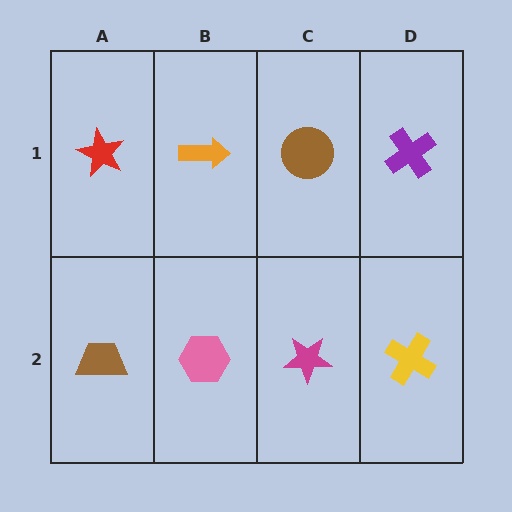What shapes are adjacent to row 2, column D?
A purple cross (row 1, column D), a magenta star (row 2, column C).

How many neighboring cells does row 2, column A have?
2.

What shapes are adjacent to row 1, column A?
A brown trapezoid (row 2, column A), an orange arrow (row 1, column B).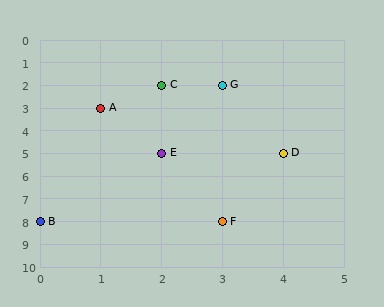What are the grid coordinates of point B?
Point B is at grid coordinates (0, 8).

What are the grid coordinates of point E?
Point E is at grid coordinates (2, 5).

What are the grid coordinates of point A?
Point A is at grid coordinates (1, 3).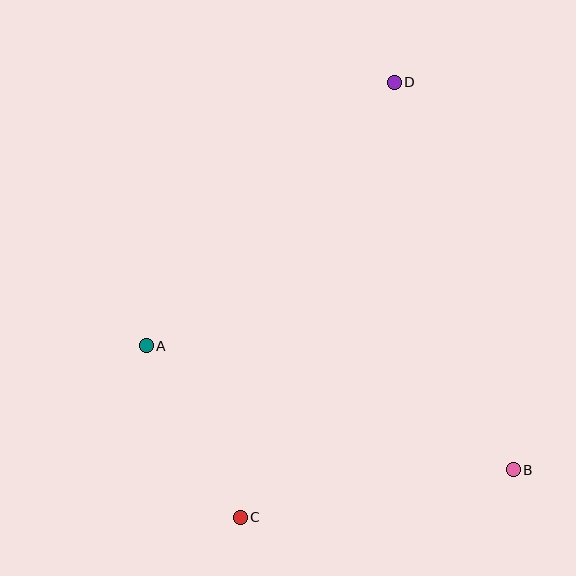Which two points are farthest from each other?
Points C and D are farthest from each other.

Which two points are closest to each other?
Points A and C are closest to each other.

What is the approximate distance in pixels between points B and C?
The distance between B and C is approximately 277 pixels.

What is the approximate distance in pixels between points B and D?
The distance between B and D is approximately 405 pixels.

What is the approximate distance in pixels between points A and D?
The distance between A and D is approximately 362 pixels.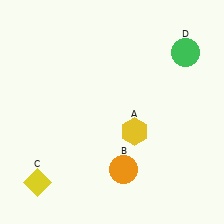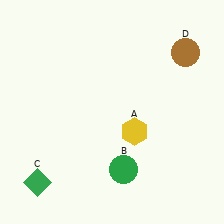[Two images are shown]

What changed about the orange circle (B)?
In Image 1, B is orange. In Image 2, it changed to green.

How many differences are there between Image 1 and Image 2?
There are 3 differences between the two images.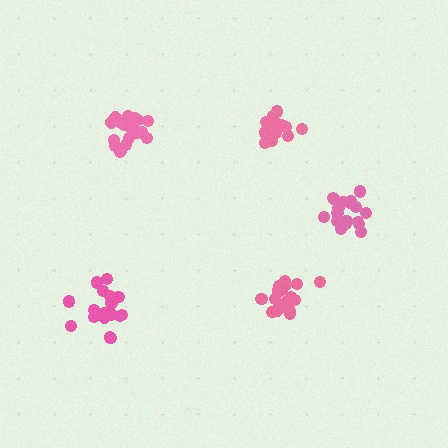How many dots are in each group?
Group 1: 15 dots, Group 2: 21 dots, Group 3: 21 dots, Group 4: 19 dots, Group 5: 19 dots (95 total).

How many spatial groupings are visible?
There are 5 spatial groupings.